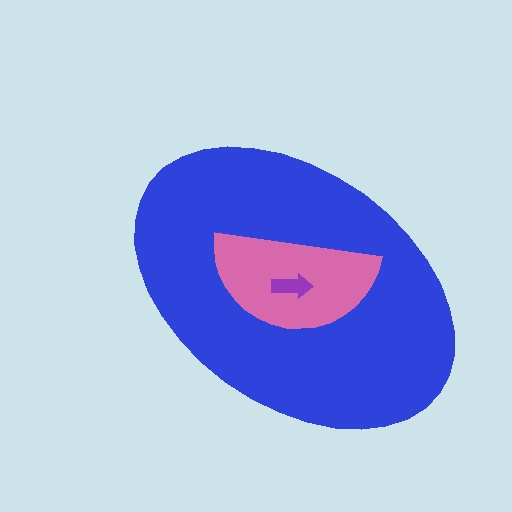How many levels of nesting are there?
3.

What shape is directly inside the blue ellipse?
The pink semicircle.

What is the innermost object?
The purple arrow.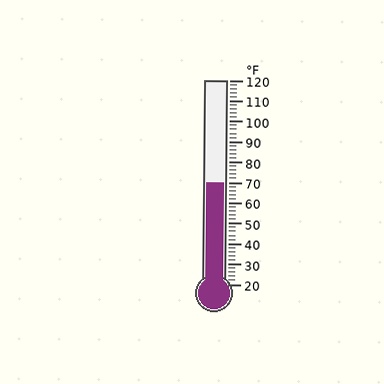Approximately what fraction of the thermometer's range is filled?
The thermometer is filled to approximately 50% of its range.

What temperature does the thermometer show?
The thermometer shows approximately 70°F.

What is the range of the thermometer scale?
The thermometer scale ranges from 20°F to 120°F.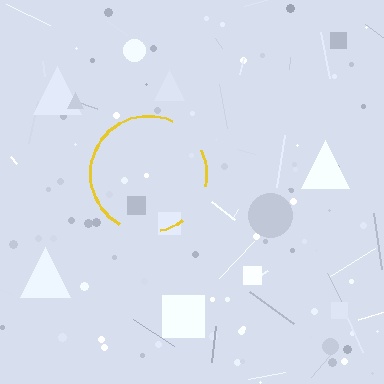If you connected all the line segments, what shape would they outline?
They would outline a circle.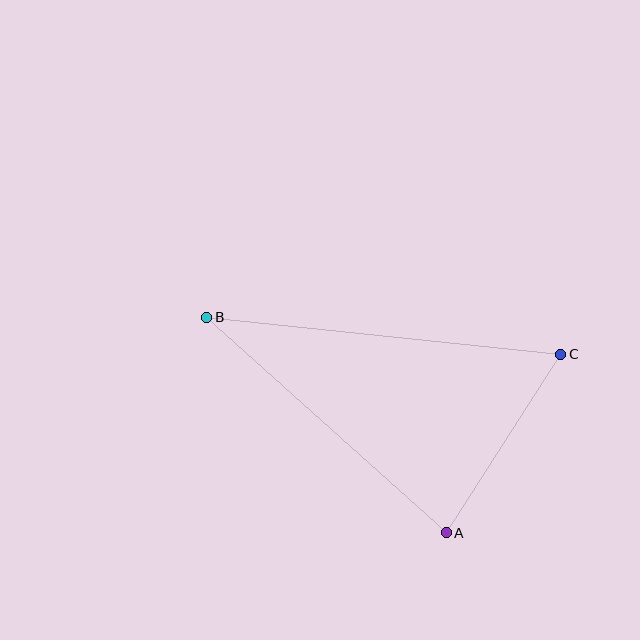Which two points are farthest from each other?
Points B and C are farthest from each other.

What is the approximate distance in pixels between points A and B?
The distance between A and B is approximately 322 pixels.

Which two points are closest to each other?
Points A and C are closest to each other.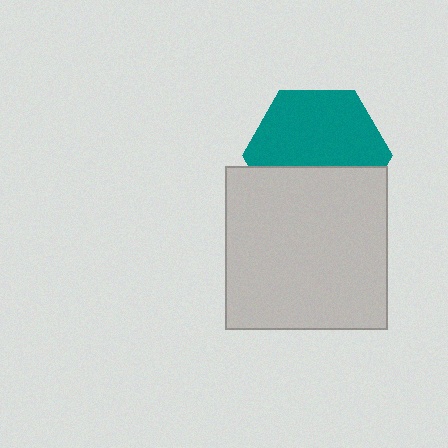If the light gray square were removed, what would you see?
You would see the complete teal hexagon.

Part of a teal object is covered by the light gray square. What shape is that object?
It is a hexagon.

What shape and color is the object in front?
The object in front is a light gray square.